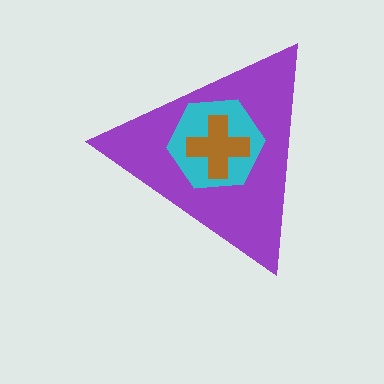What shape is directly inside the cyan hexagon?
The brown cross.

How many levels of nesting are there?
3.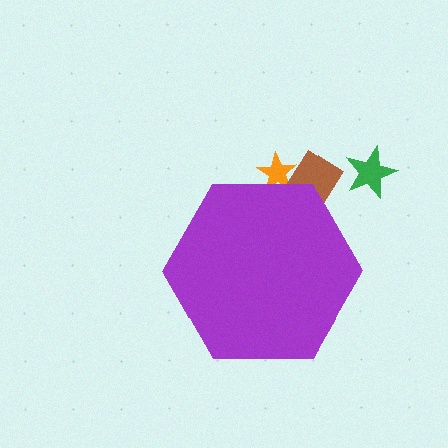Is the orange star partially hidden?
Yes, the orange star is partially hidden behind the purple hexagon.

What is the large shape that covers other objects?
A purple hexagon.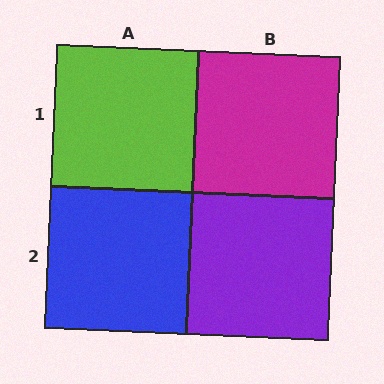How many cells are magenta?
1 cell is magenta.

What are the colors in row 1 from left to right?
Lime, magenta.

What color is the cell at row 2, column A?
Blue.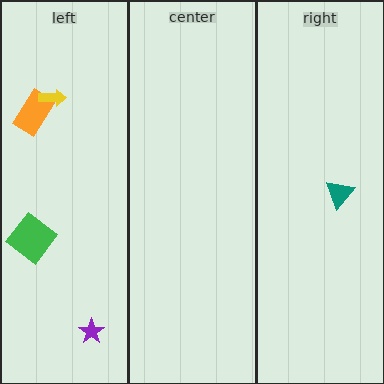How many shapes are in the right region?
1.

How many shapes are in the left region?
4.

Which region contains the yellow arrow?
The left region.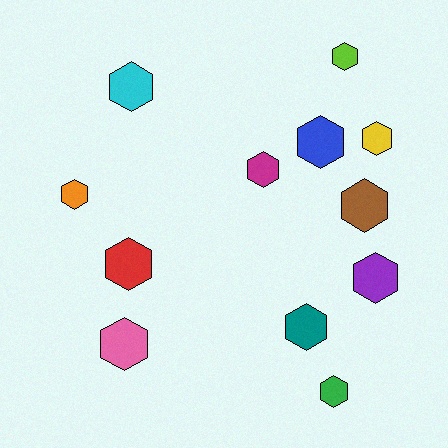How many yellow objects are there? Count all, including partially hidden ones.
There is 1 yellow object.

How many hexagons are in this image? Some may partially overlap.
There are 12 hexagons.